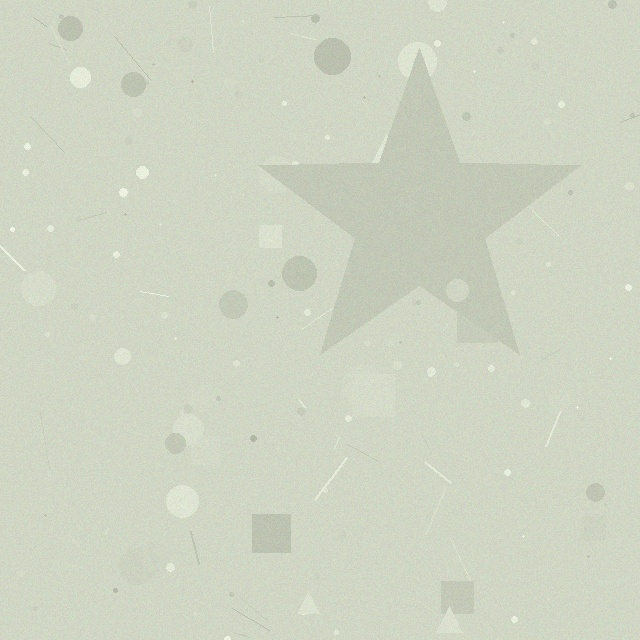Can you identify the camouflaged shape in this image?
The camouflaged shape is a star.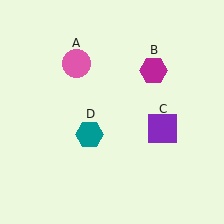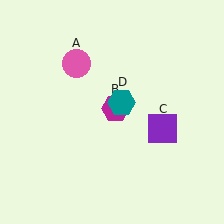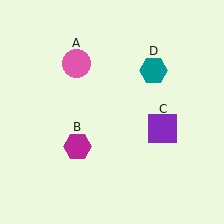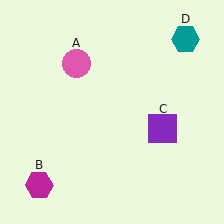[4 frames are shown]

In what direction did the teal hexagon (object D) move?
The teal hexagon (object D) moved up and to the right.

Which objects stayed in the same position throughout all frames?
Pink circle (object A) and purple square (object C) remained stationary.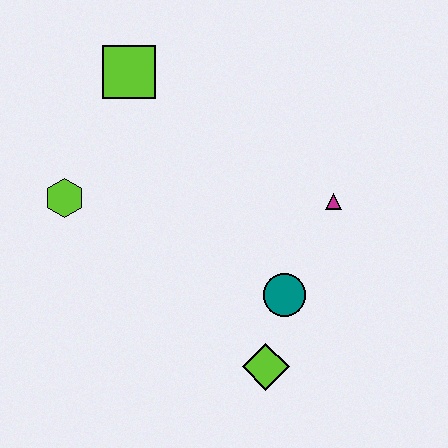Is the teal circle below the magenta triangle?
Yes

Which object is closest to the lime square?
The lime hexagon is closest to the lime square.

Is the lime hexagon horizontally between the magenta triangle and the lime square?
No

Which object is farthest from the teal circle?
The lime square is farthest from the teal circle.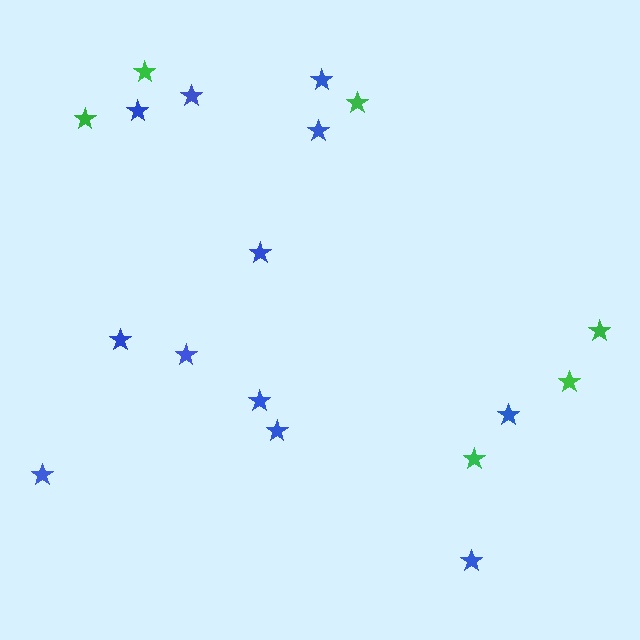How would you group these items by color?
There are 2 groups: one group of green stars (6) and one group of blue stars (12).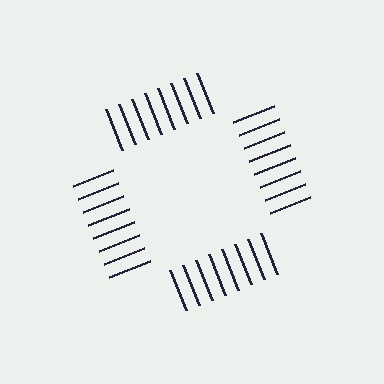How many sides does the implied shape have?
4 sides — the line-ends trace a square.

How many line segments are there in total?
32 — 8 along each of the 4 edges.